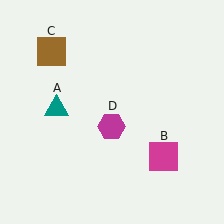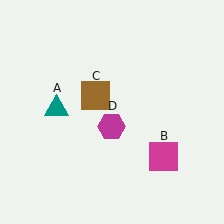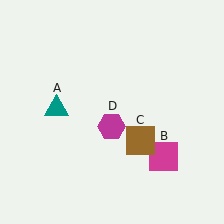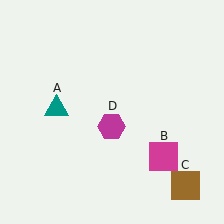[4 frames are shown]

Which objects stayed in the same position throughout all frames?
Teal triangle (object A) and magenta square (object B) and magenta hexagon (object D) remained stationary.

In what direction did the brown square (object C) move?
The brown square (object C) moved down and to the right.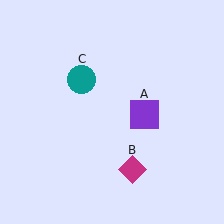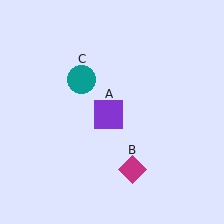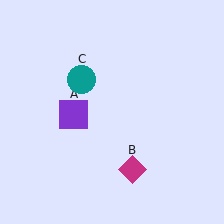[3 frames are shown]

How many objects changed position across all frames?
1 object changed position: purple square (object A).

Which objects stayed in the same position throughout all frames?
Magenta diamond (object B) and teal circle (object C) remained stationary.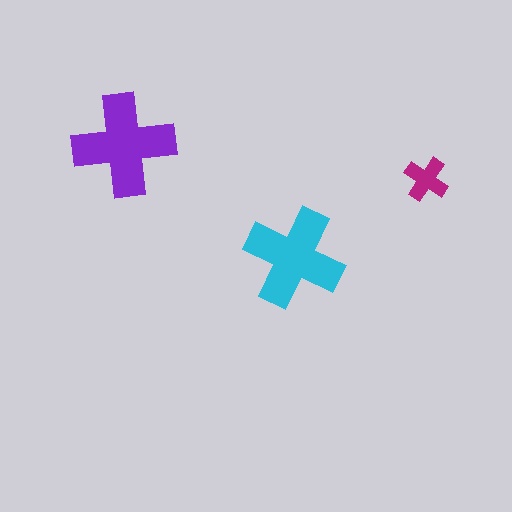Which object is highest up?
The purple cross is topmost.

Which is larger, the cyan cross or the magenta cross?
The cyan one.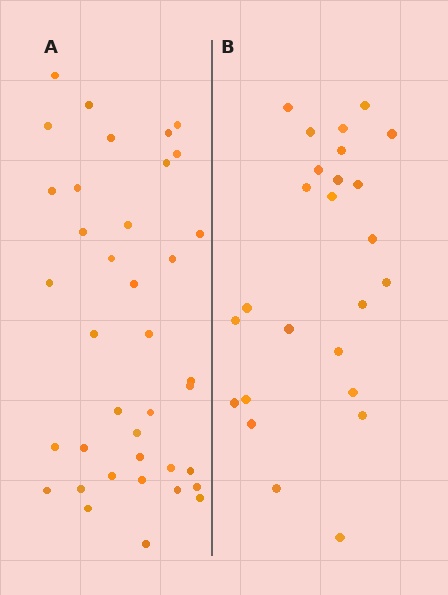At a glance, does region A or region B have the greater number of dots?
Region A (the left region) has more dots.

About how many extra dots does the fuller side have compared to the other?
Region A has approximately 15 more dots than region B.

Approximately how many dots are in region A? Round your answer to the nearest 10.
About 40 dots. (The exact count is 38, which rounds to 40.)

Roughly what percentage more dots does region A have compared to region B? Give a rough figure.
About 50% more.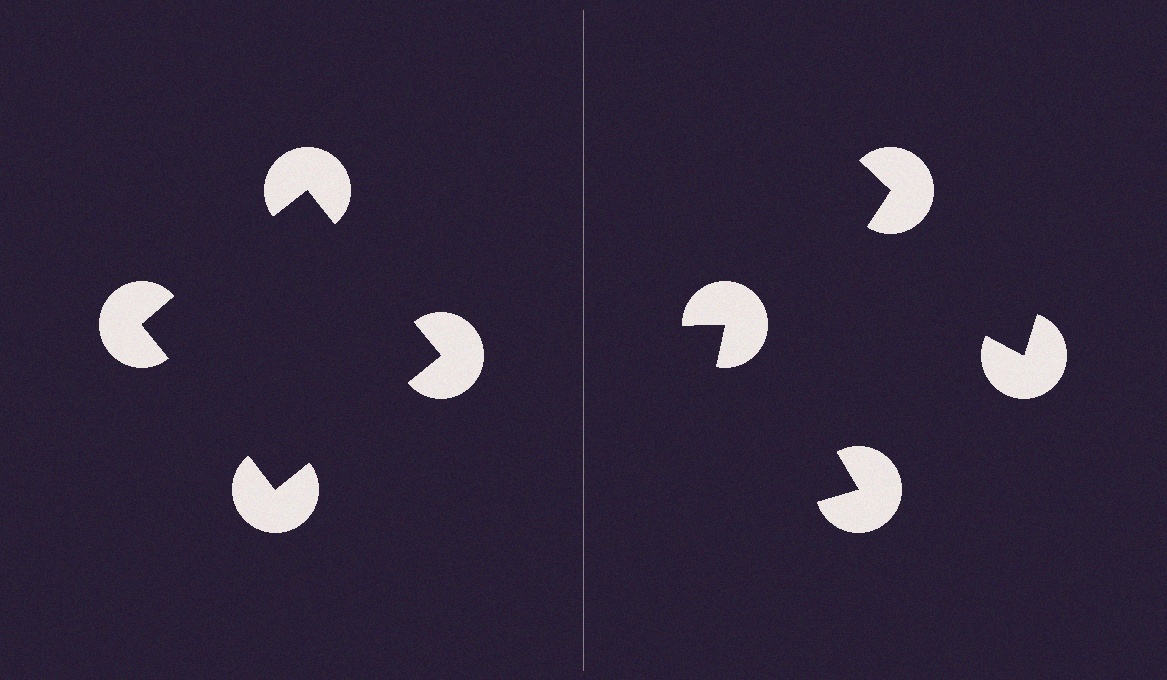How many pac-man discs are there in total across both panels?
8 — 4 on each side.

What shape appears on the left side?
An illusory square.